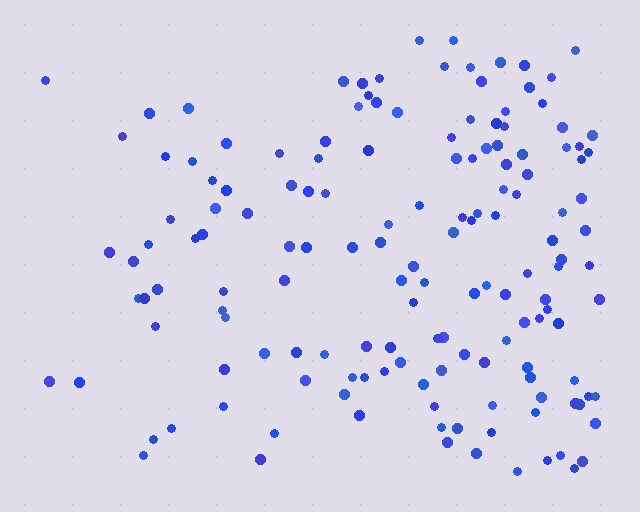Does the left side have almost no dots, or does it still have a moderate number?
Still a moderate number, just noticeably fewer than the right.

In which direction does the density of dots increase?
From left to right, with the right side densest.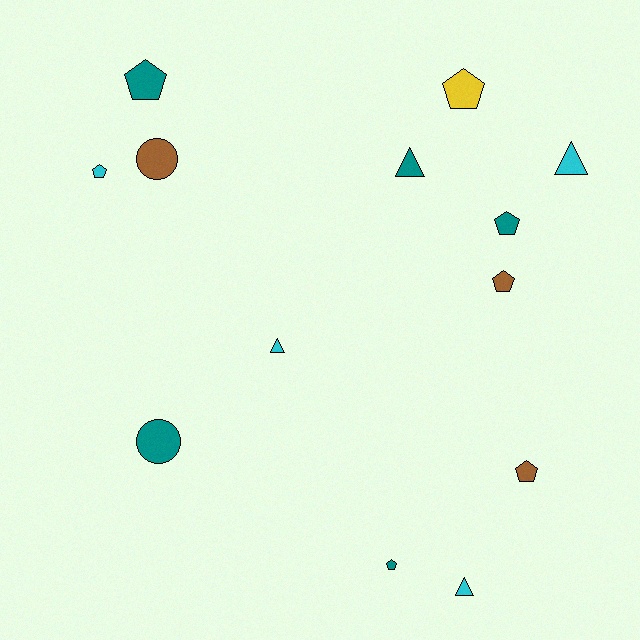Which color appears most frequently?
Teal, with 5 objects.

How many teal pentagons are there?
There are 3 teal pentagons.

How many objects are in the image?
There are 13 objects.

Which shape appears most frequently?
Pentagon, with 7 objects.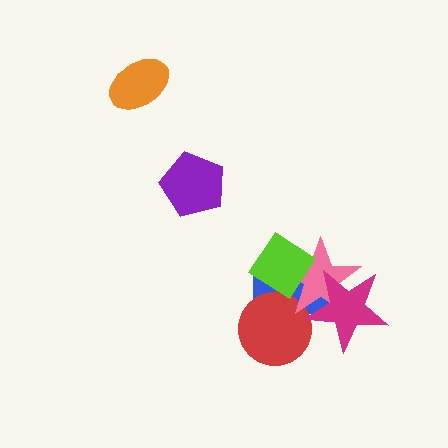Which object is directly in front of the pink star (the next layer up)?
The magenta star is directly in front of the pink star.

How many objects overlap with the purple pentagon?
0 objects overlap with the purple pentagon.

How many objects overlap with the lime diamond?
2 objects overlap with the lime diamond.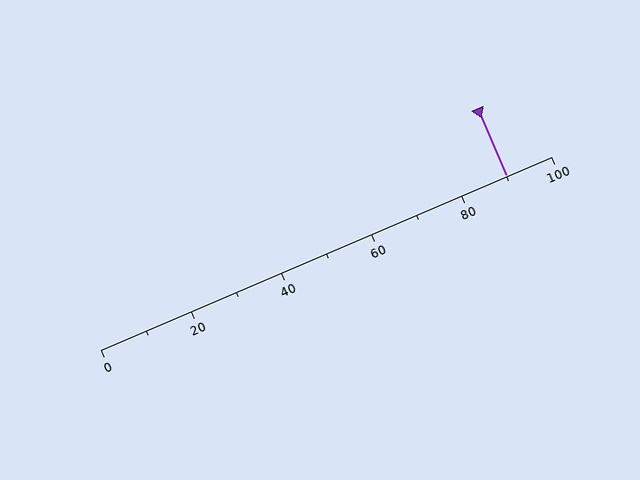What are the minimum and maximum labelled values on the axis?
The axis runs from 0 to 100.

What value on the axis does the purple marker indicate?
The marker indicates approximately 90.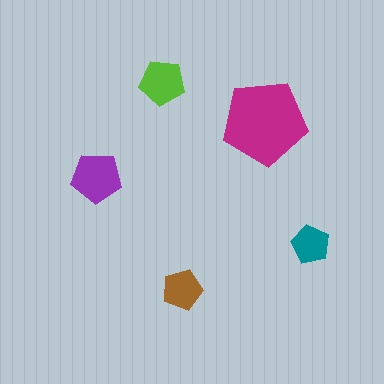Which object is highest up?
The lime pentagon is topmost.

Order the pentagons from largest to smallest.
the magenta one, the purple one, the lime one, the brown one, the teal one.